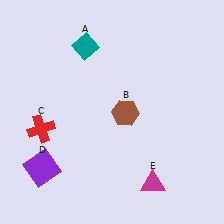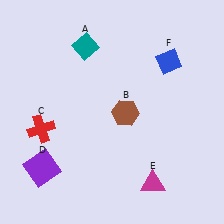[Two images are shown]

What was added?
A blue diamond (F) was added in Image 2.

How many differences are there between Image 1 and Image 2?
There is 1 difference between the two images.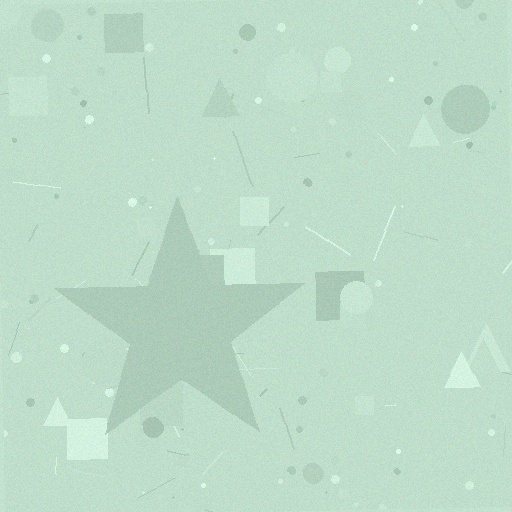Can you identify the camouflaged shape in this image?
The camouflaged shape is a star.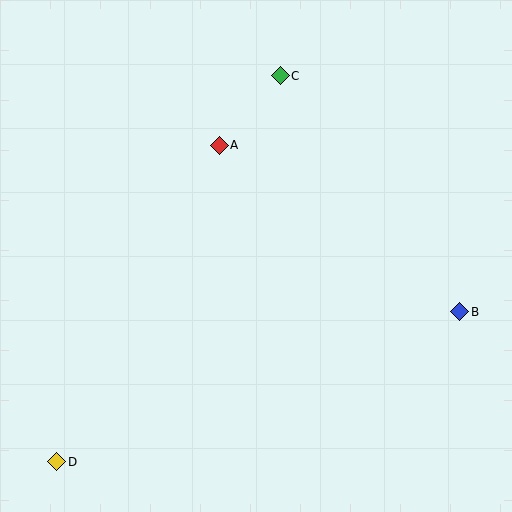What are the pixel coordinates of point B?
Point B is at (460, 312).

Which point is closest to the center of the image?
Point A at (219, 145) is closest to the center.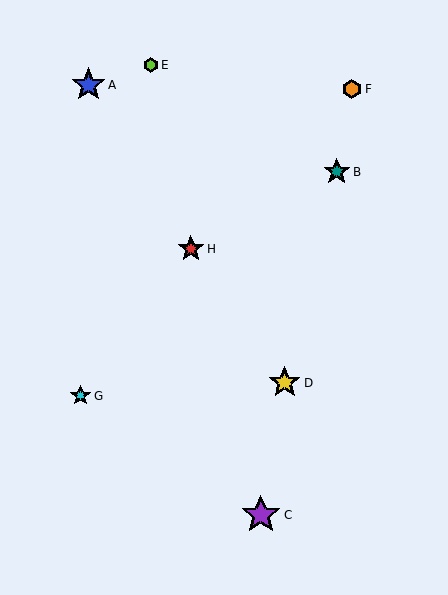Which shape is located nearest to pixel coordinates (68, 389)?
The cyan star (labeled G) at (80, 396) is nearest to that location.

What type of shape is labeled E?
Shape E is a lime hexagon.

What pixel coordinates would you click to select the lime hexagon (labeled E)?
Click at (151, 65) to select the lime hexagon E.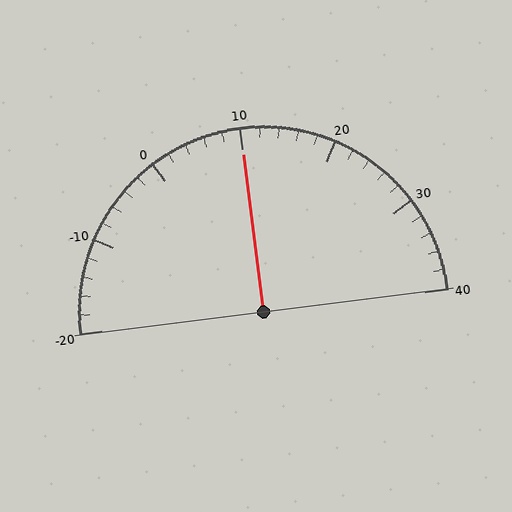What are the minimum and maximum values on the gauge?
The gauge ranges from -20 to 40.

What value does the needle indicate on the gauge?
The needle indicates approximately 10.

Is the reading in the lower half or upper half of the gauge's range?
The reading is in the upper half of the range (-20 to 40).